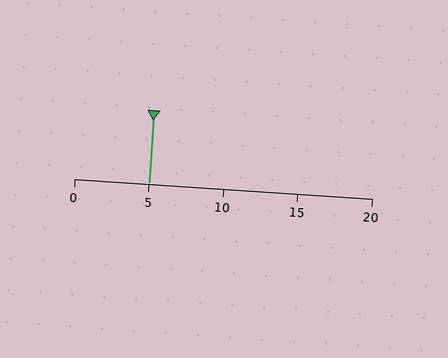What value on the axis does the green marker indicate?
The marker indicates approximately 5.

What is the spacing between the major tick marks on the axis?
The major ticks are spaced 5 apart.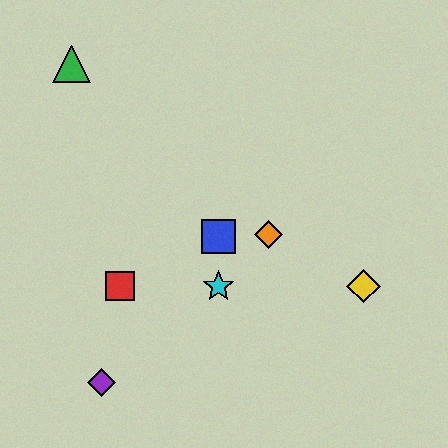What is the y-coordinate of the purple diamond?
The purple diamond is at y≈382.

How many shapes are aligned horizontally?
3 shapes (the red square, the yellow diamond, the cyan star) are aligned horizontally.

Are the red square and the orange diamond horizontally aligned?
No, the red square is at y≈286 and the orange diamond is at y≈234.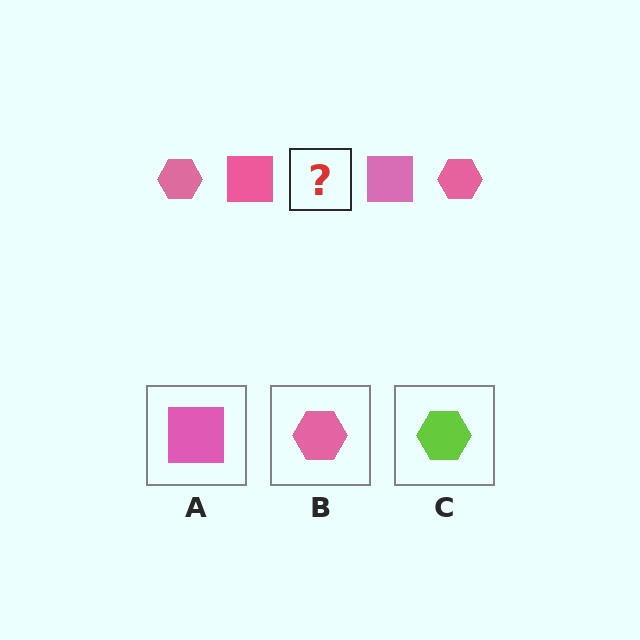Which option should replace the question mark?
Option B.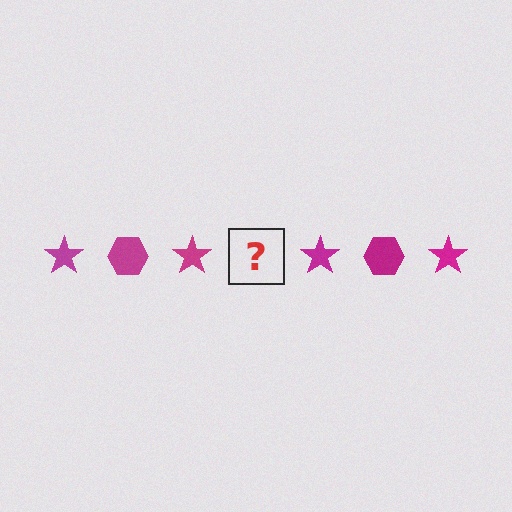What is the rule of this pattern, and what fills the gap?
The rule is that the pattern cycles through star, hexagon shapes in magenta. The gap should be filled with a magenta hexagon.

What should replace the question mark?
The question mark should be replaced with a magenta hexagon.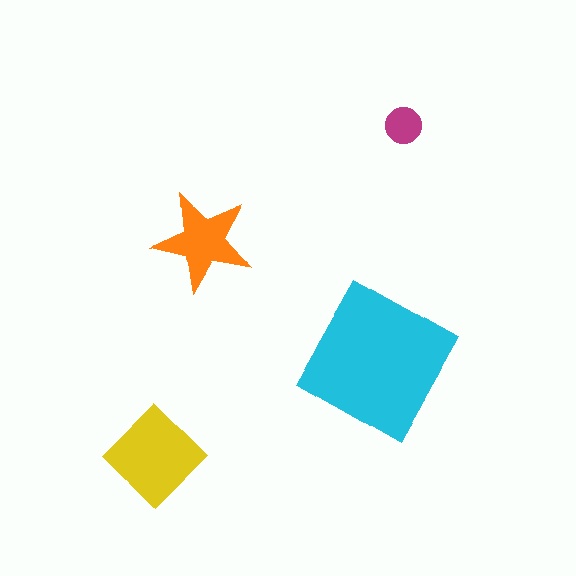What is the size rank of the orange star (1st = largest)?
3rd.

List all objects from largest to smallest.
The cyan square, the yellow diamond, the orange star, the magenta circle.